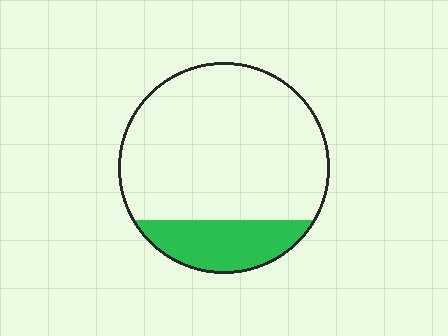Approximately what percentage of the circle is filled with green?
Approximately 20%.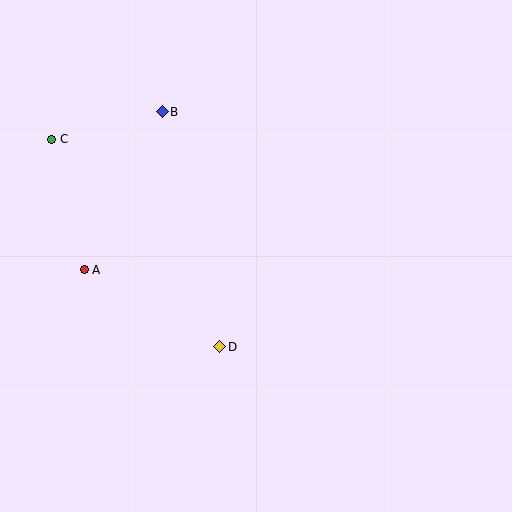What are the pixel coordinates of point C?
Point C is at (52, 139).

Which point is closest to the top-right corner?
Point B is closest to the top-right corner.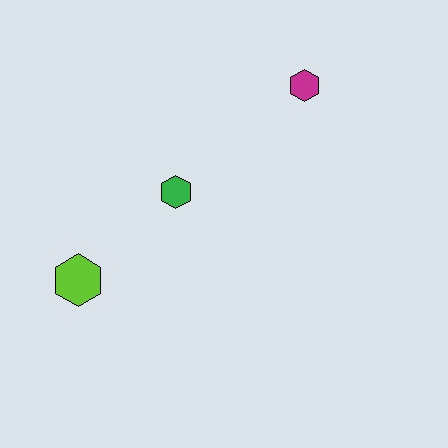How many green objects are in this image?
There is 1 green object.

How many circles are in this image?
There are no circles.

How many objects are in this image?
There are 3 objects.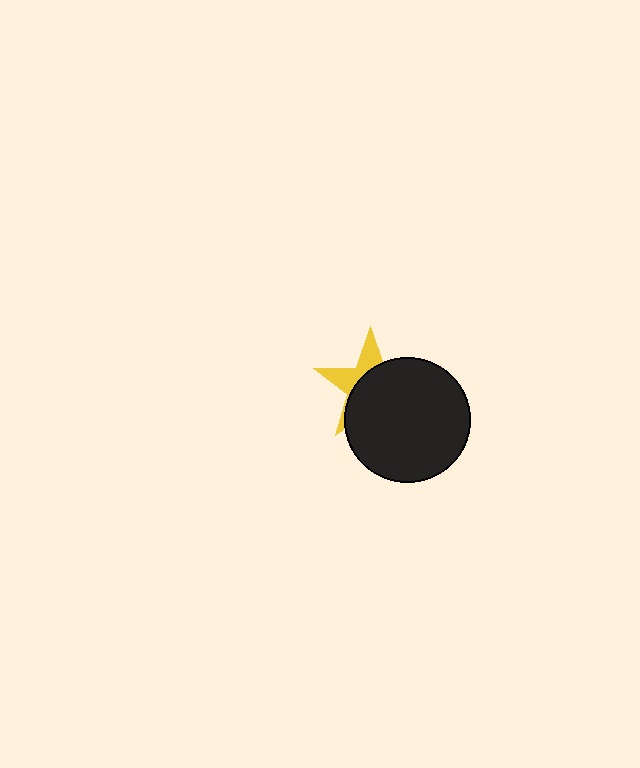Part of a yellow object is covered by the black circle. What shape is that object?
It is a star.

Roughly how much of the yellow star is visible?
A small part of it is visible (roughly 34%).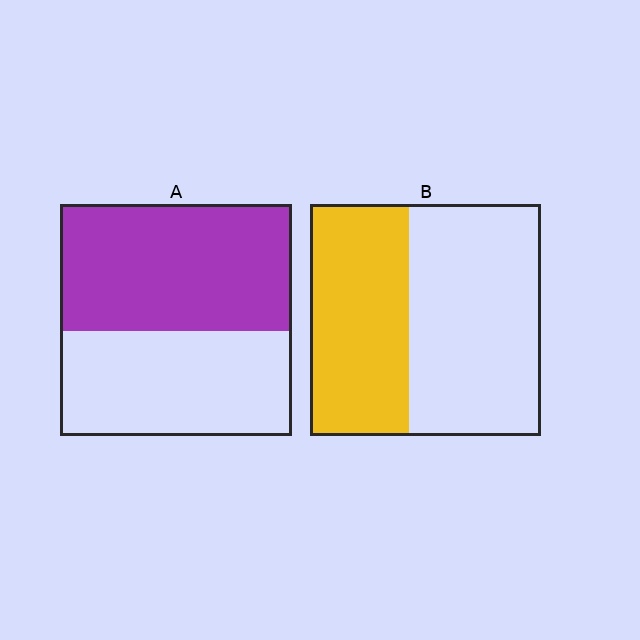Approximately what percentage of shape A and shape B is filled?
A is approximately 55% and B is approximately 45%.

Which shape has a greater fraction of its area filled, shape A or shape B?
Shape A.